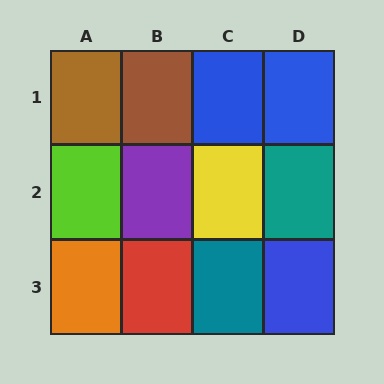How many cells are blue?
3 cells are blue.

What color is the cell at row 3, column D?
Blue.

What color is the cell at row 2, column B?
Purple.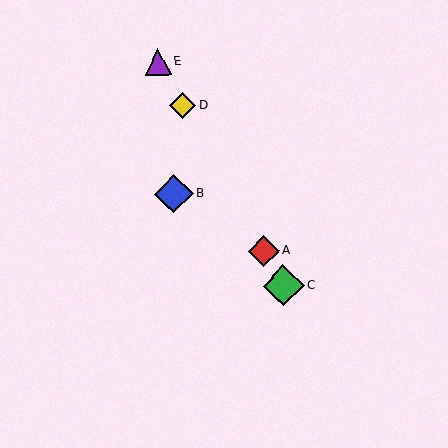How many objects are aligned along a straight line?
4 objects (A, C, D, E) are aligned along a straight line.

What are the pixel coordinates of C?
Object C is at (284, 286).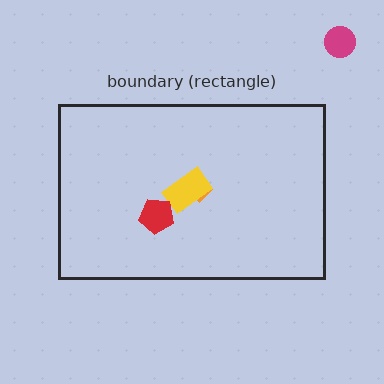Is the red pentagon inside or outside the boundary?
Inside.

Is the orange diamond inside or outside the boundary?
Inside.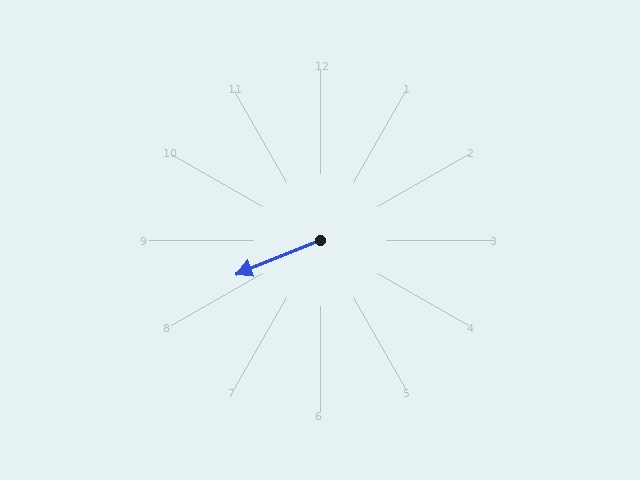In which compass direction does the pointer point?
West.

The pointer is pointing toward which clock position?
Roughly 8 o'clock.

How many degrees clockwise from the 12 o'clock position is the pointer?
Approximately 248 degrees.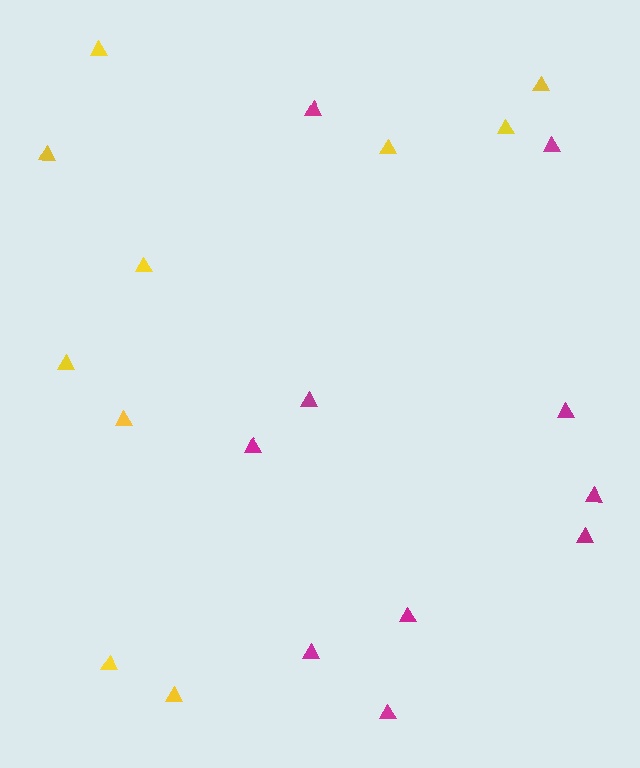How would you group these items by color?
There are 2 groups: one group of magenta triangles (10) and one group of yellow triangles (10).